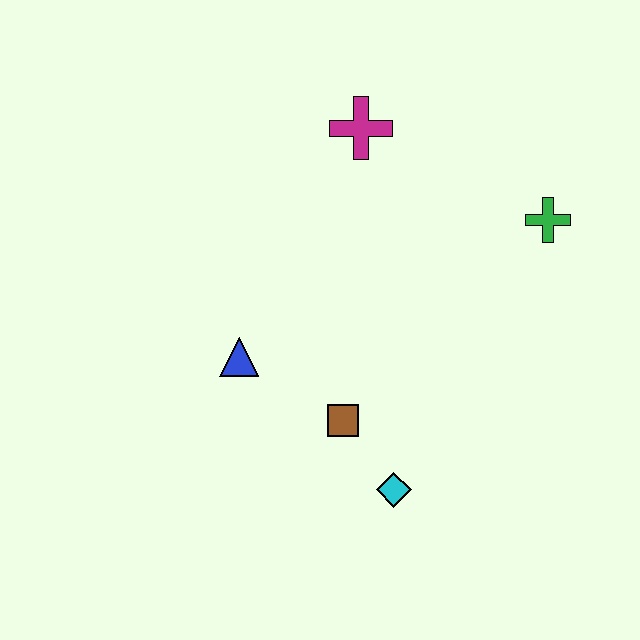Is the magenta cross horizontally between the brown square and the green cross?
Yes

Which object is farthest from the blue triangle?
The green cross is farthest from the blue triangle.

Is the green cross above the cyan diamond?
Yes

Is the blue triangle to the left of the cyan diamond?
Yes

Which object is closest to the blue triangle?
The brown square is closest to the blue triangle.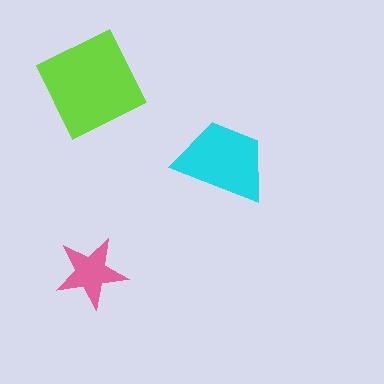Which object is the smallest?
The pink star.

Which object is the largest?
The lime diamond.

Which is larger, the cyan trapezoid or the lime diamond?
The lime diamond.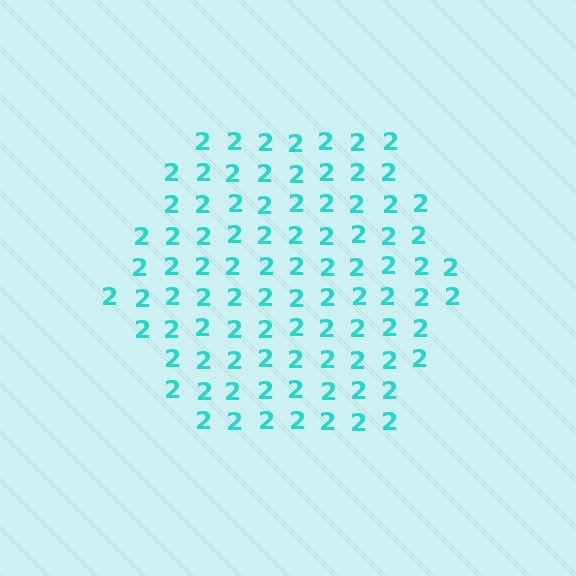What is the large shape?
The large shape is a hexagon.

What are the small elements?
The small elements are digit 2's.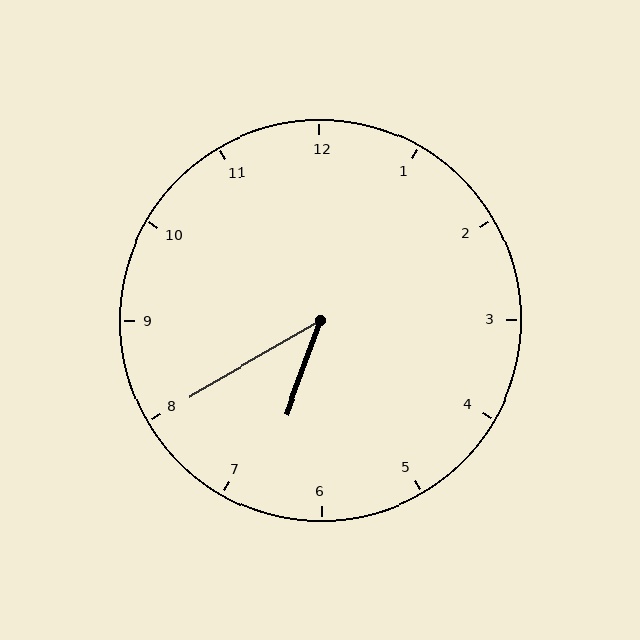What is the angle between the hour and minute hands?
Approximately 40 degrees.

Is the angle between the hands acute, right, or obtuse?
It is acute.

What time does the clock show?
6:40.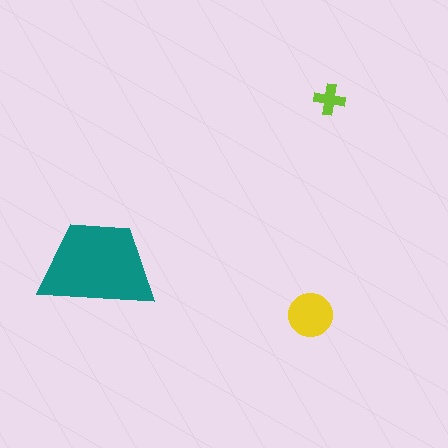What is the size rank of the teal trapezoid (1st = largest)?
1st.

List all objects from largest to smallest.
The teal trapezoid, the yellow circle, the lime cross.